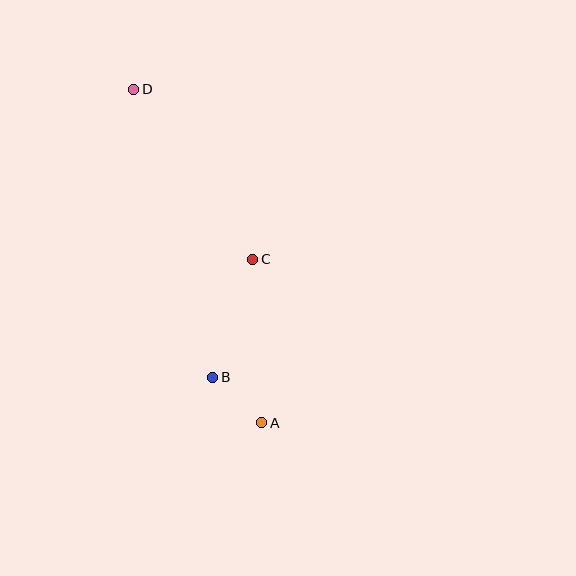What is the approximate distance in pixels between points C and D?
The distance between C and D is approximately 207 pixels.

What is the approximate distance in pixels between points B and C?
The distance between B and C is approximately 125 pixels.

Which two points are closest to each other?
Points A and B are closest to each other.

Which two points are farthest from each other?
Points A and D are farthest from each other.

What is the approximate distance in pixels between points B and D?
The distance between B and D is approximately 299 pixels.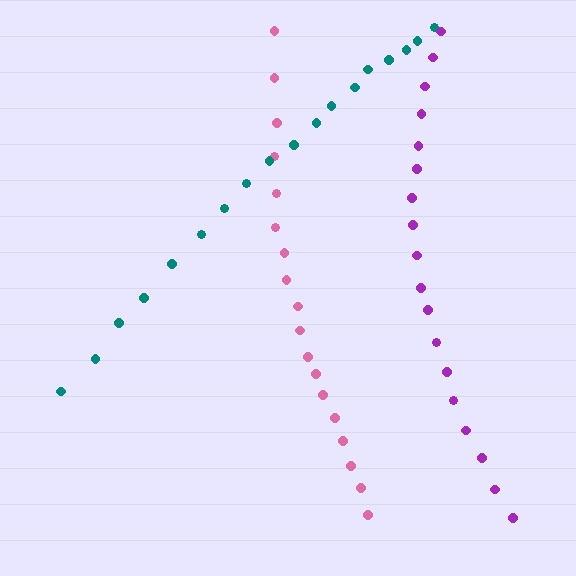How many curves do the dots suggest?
There are 3 distinct paths.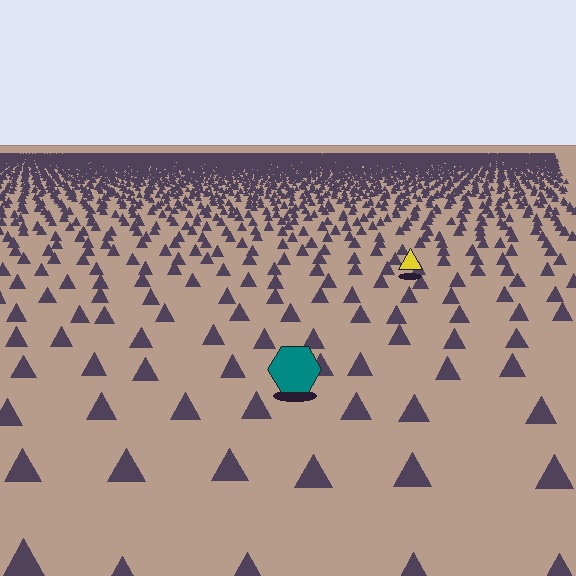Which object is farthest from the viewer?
The yellow triangle is farthest from the viewer. It appears smaller and the ground texture around it is denser.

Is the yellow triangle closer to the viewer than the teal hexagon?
No. The teal hexagon is closer — you can tell from the texture gradient: the ground texture is coarser near it.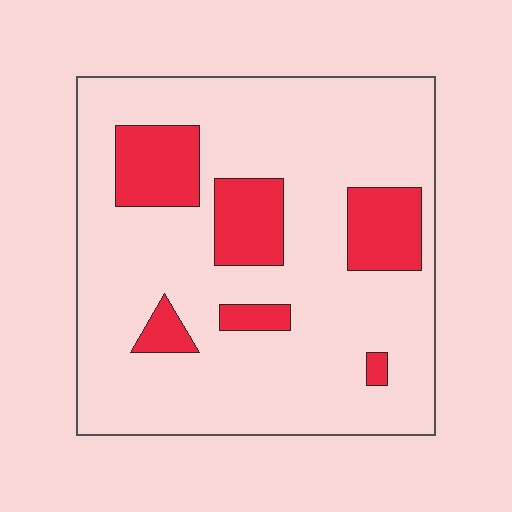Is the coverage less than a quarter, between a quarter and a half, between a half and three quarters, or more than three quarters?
Less than a quarter.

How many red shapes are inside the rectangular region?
6.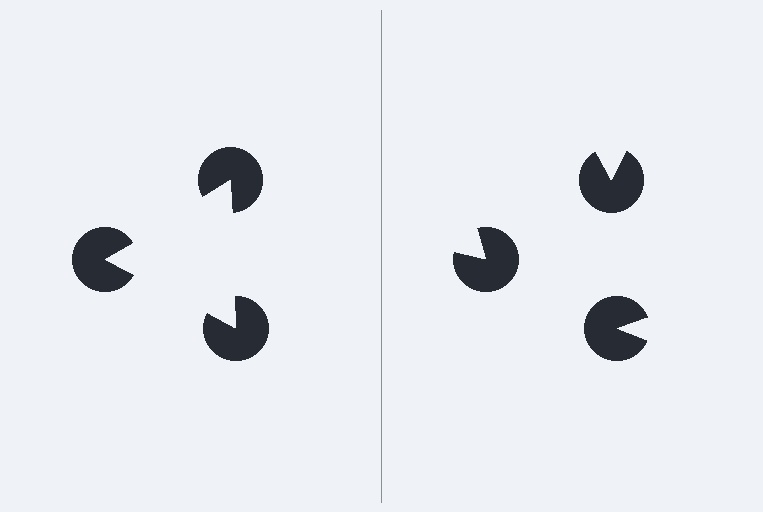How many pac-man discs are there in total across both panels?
6 — 3 on each side.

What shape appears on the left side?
An illusory triangle.